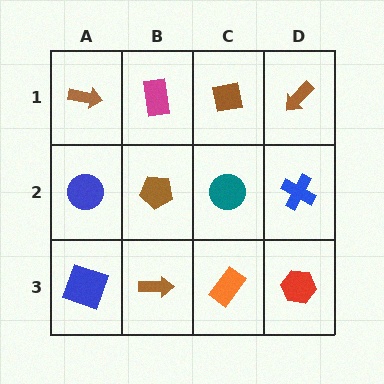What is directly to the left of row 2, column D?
A teal circle.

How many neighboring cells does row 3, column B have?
3.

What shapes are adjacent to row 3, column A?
A blue circle (row 2, column A), a brown arrow (row 3, column B).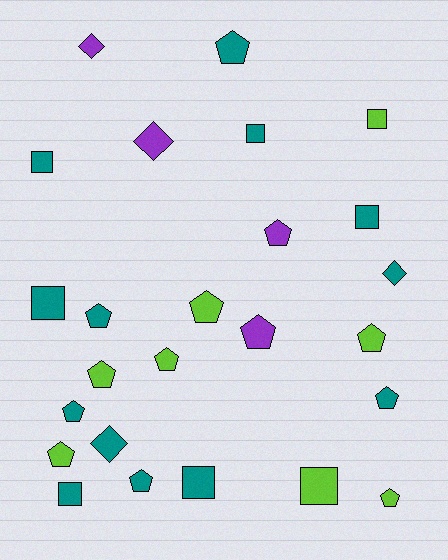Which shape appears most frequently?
Pentagon, with 13 objects.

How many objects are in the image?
There are 25 objects.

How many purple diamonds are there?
There are 2 purple diamonds.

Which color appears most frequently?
Teal, with 13 objects.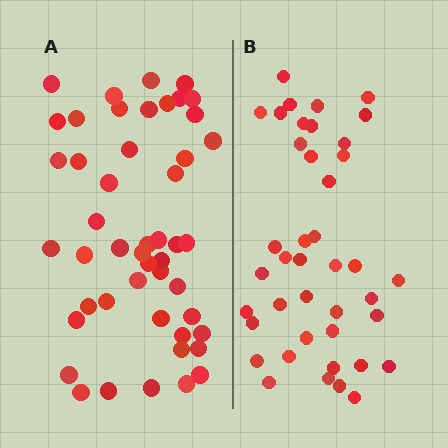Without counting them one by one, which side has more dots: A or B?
Region A (the left region) has more dots.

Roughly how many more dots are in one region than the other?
Region A has roughly 8 or so more dots than region B.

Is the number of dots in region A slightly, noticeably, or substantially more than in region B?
Region A has only slightly more — the two regions are fairly close. The ratio is roughly 1.2 to 1.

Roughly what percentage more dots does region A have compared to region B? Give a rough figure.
About 15% more.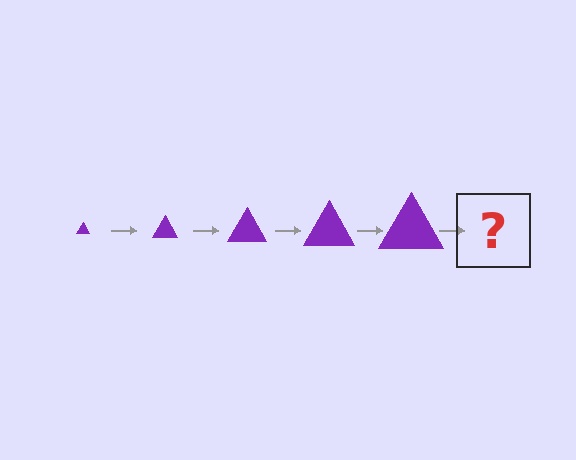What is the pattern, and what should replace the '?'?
The pattern is that the triangle gets progressively larger each step. The '?' should be a purple triangle, larger than the previous one.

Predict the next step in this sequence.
The next step is a purple triangle, larger than the previous one.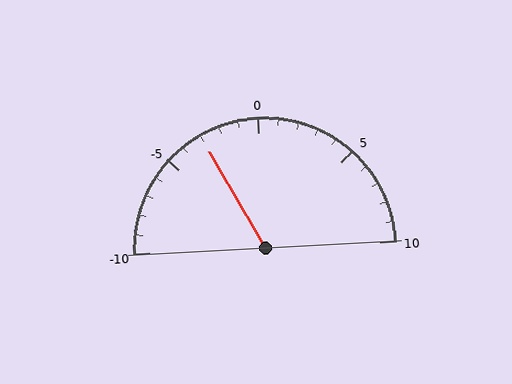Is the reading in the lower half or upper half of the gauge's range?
The reading is in the lower half of the range (-10 to 10).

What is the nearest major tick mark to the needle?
The nearest major tick mark is -5.